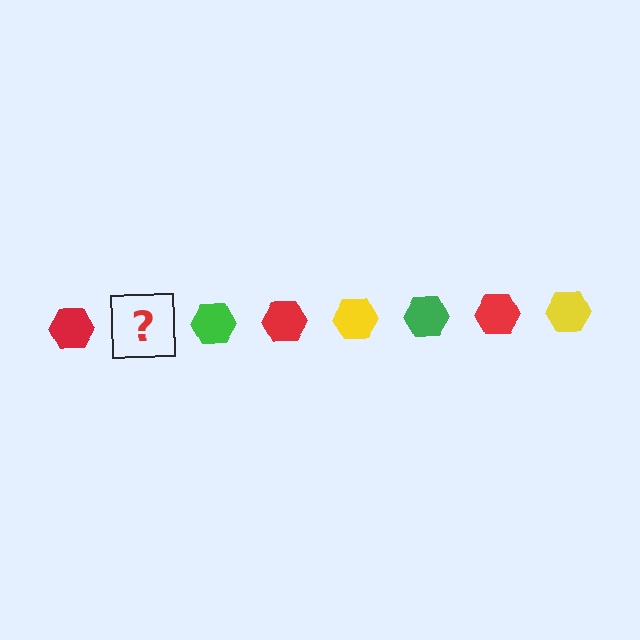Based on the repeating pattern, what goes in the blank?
The blank should be a yellow hexagon.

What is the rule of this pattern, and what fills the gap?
The rule is that the pattern cycles through red, yellow, green hexagons. The gap should be filled with a yellow hexagon.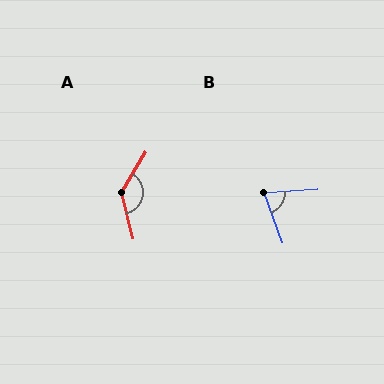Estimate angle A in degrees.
Approximately 135 degrees.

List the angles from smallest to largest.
B (73°), A (135°).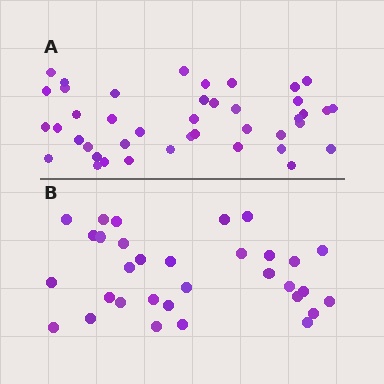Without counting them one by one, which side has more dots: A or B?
Region A (the top region) has more dots.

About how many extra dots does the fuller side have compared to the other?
Region A has roughly 10 or so more dots than region B.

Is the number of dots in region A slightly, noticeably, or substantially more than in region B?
Region A has noticeably more, but not dramatically so. The ratio is roughly 1.3 to 1.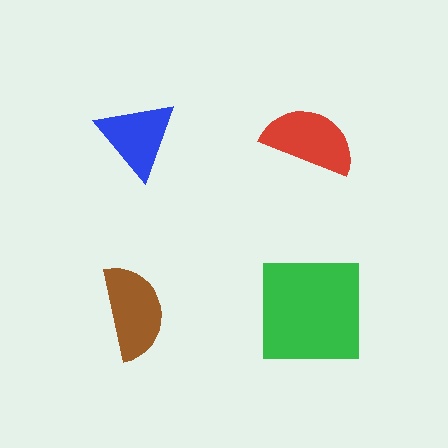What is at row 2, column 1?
A brown semicircle.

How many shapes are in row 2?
2 shapes.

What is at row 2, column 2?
A green square.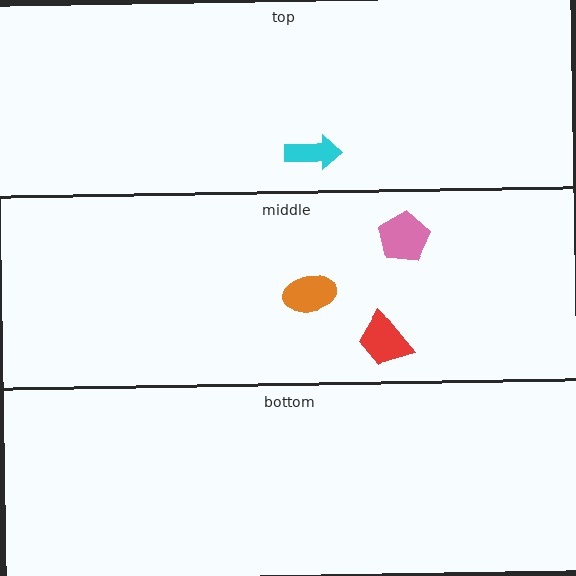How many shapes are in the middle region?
3.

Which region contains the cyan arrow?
The top region.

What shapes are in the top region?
The cyan arrow.